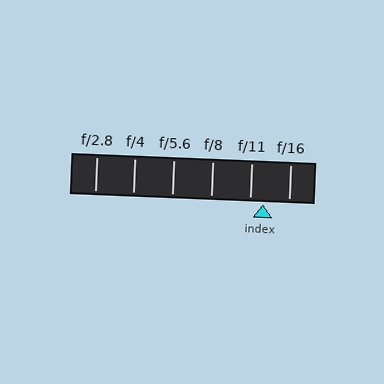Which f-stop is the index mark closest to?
The index mark is closest to f/11.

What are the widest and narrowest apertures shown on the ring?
The widest aperture shown is f/2.8 and the narrowest is f/16.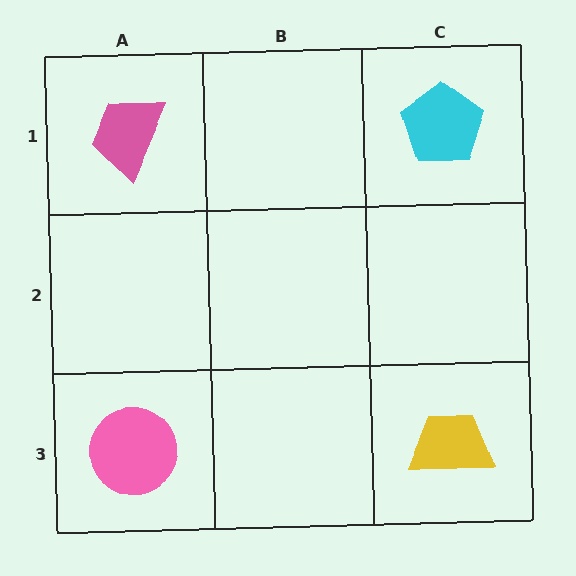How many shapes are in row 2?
0 shapes.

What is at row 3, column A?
A pink circle.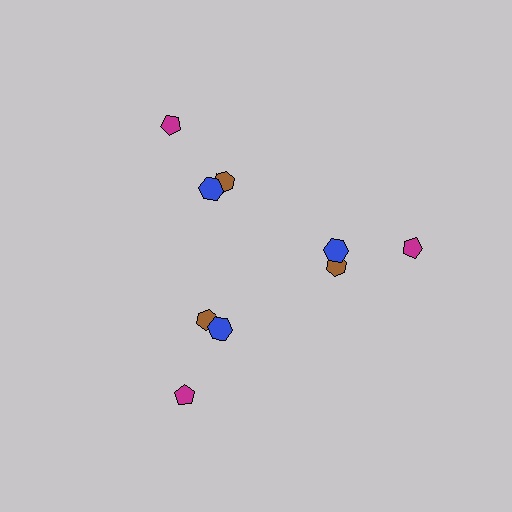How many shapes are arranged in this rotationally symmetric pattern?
There are 9 shapes, arranged in 3 groups of 3.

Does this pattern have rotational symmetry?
Yes, this pattern has 3-fold rotational symmetry. It looks the same after rotating 120 degrees around the center.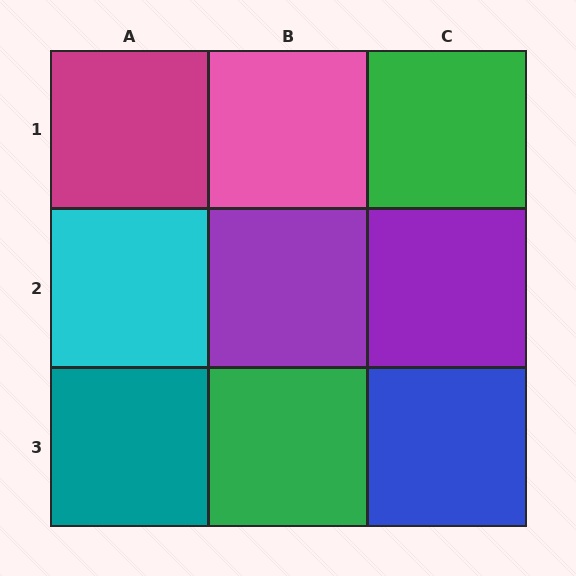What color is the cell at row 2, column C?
Purple.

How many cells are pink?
1 cell is pink.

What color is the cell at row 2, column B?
Purple.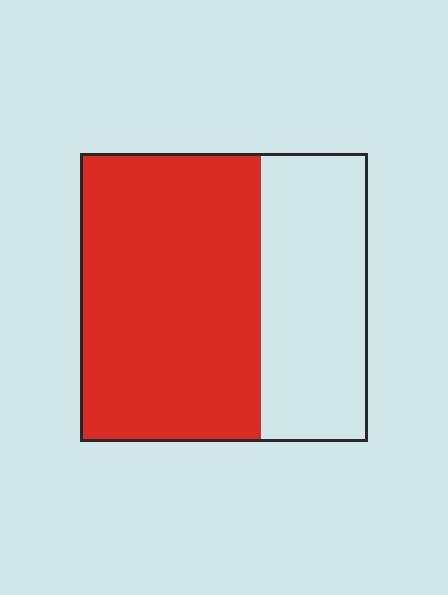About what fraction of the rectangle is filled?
About five eighths (5/8).